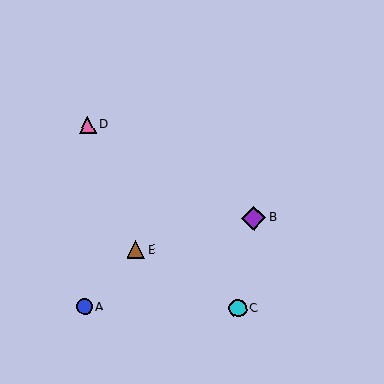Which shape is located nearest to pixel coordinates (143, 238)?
The brown triangle (labeled E) at (136, 250) is nearest to that location.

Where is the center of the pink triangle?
The center of the pink triangle is at (87, 125).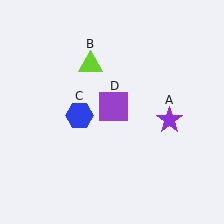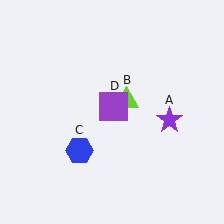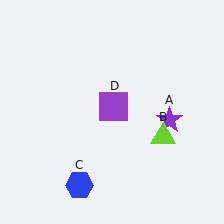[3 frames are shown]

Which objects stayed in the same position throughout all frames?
Purple star (object A) and purple square (object D) remained stationary.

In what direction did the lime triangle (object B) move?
The lime triangle (object B) moved down and to the right.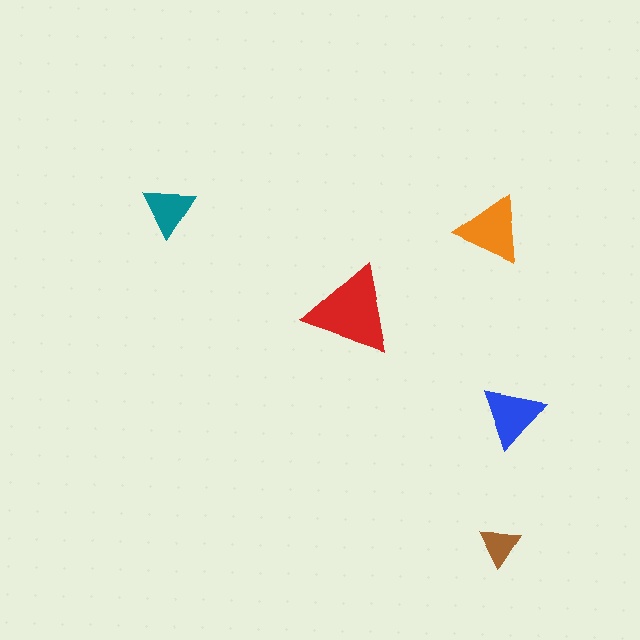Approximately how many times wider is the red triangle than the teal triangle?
About 1.5 times wider.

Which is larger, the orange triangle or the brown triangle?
The orange one.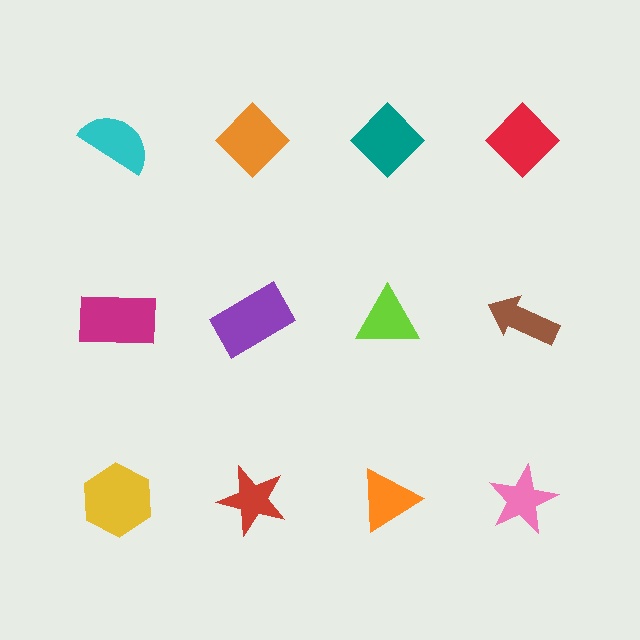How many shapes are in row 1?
4 shapes.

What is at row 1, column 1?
A cyan semicircle.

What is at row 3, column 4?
A pink star.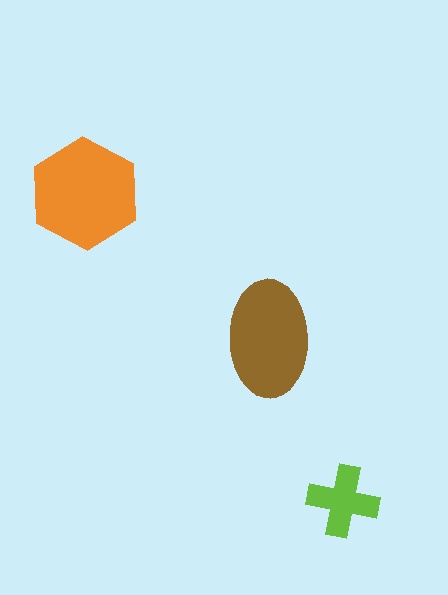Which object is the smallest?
The lime cross.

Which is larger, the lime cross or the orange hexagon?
The orange hexagon.